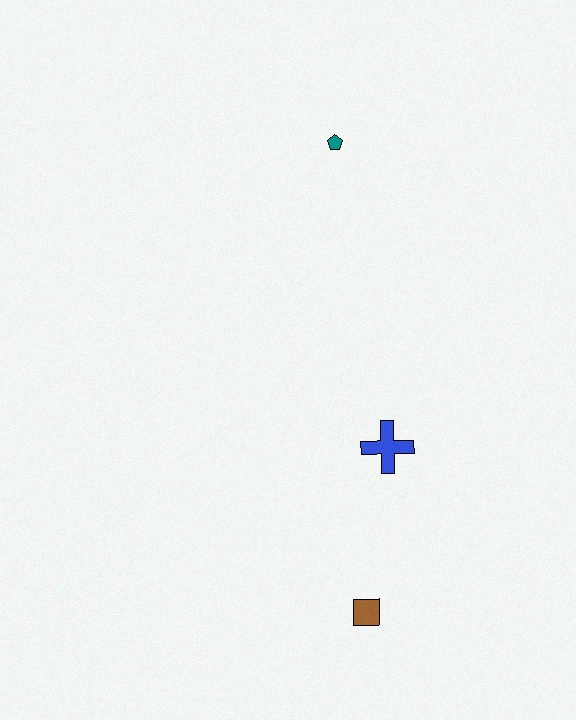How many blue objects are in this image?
There is 1 blue object.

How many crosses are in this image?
There is 1 cross.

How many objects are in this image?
There are 3 objects.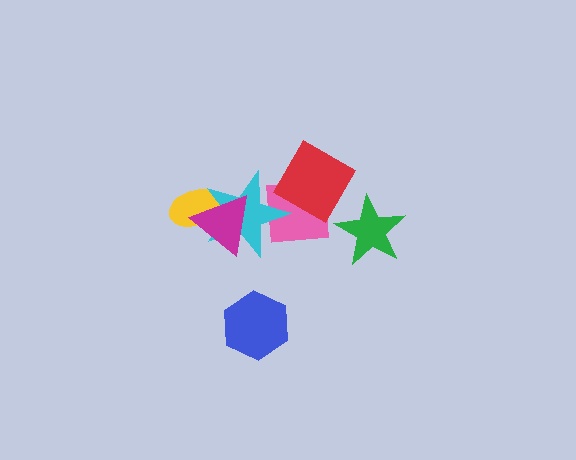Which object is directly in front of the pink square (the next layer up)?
The red square is directly in front of the pink square.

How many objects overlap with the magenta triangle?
2 objects overlap with the magenta triangle.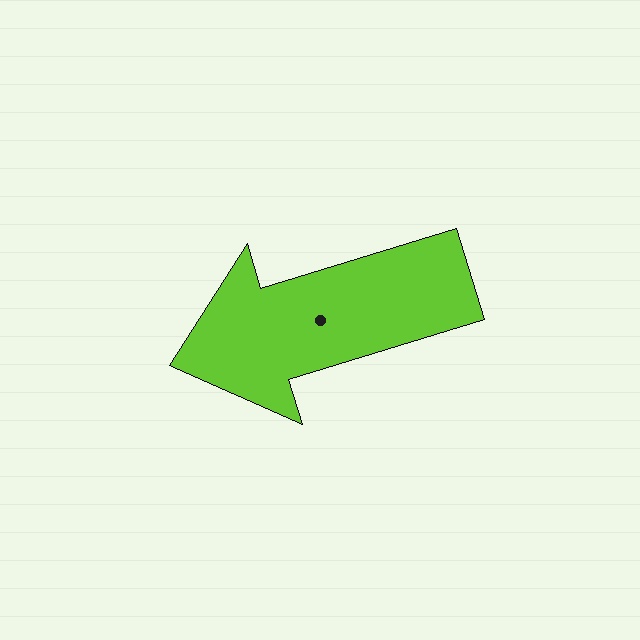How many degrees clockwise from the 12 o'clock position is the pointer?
Approximately 253 degrees.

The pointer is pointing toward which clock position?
Roughly 8 o'clock.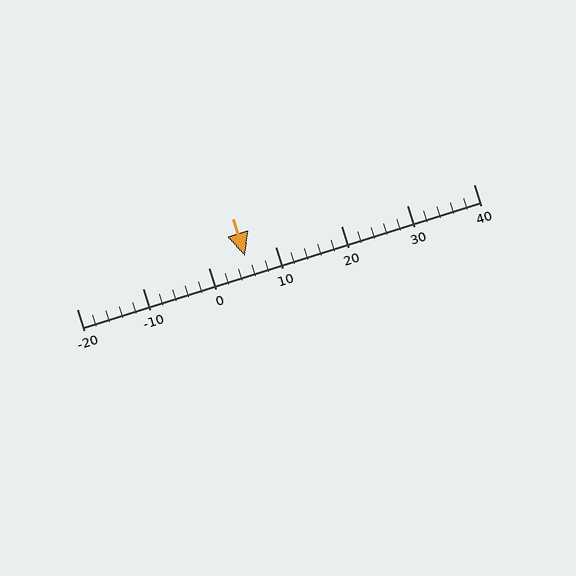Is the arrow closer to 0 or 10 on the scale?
The arrow is closer to 10.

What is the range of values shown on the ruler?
The ruler shows values from -20 to 40.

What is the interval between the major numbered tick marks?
The major tick marks are spaced 10 units apart.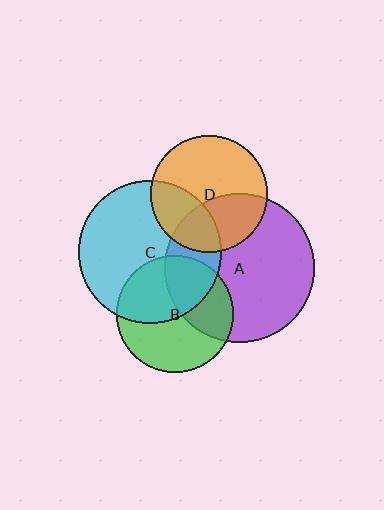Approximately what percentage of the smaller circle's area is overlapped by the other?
Approximately 35%.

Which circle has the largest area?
Circle A (purple).